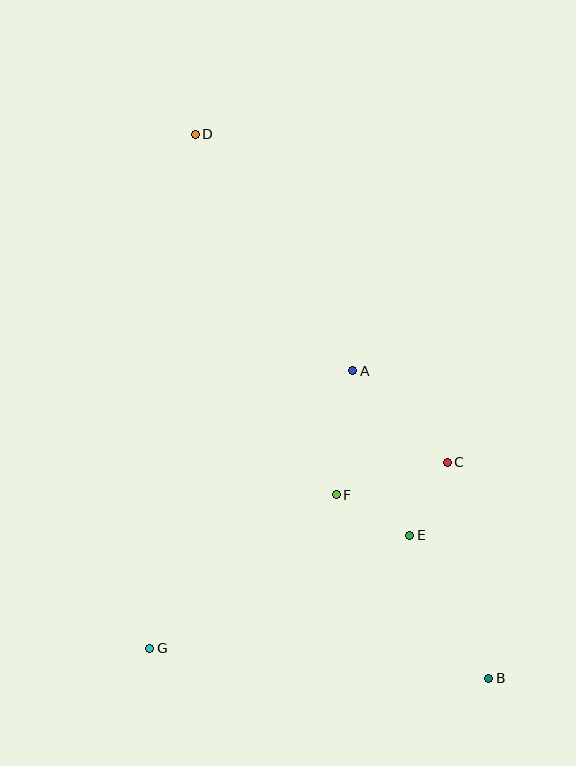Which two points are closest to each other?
Points C and E are closest to each other.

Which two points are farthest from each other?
Points B and D are farthest from each other.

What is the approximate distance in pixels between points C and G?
The distance between C and G is approximately 351 pixels.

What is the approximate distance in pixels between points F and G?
The distance between F and G is approximately 242 pixels.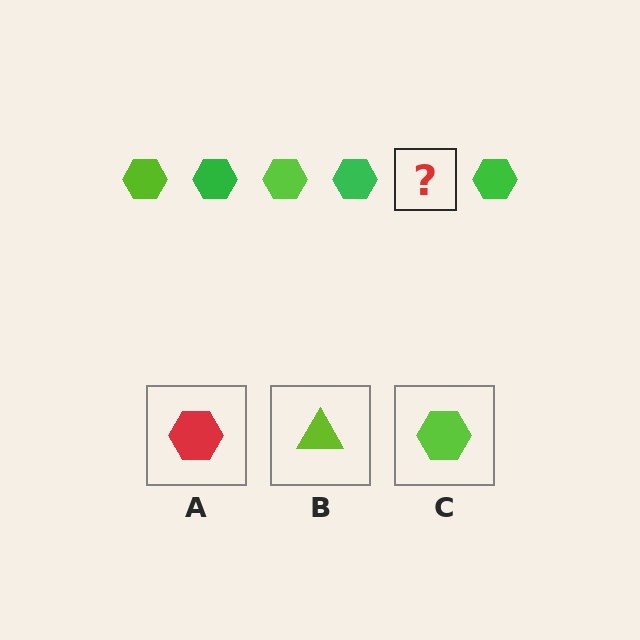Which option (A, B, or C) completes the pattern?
C.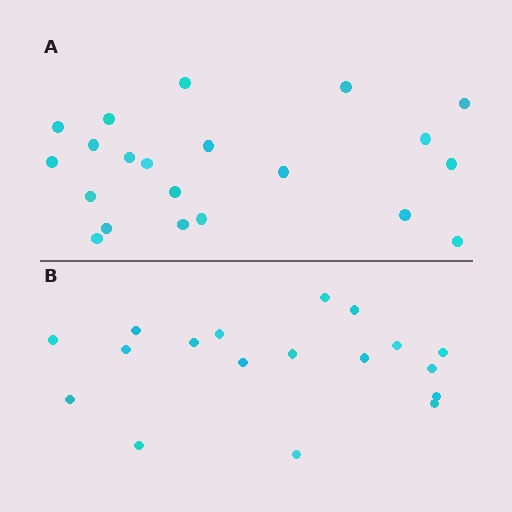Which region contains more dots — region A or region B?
Region A (the top region) has more dots.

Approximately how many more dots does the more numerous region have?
Region A has just a few more — roughly 2 or 3 more dots than region B.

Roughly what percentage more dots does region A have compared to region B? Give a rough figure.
About 15% more.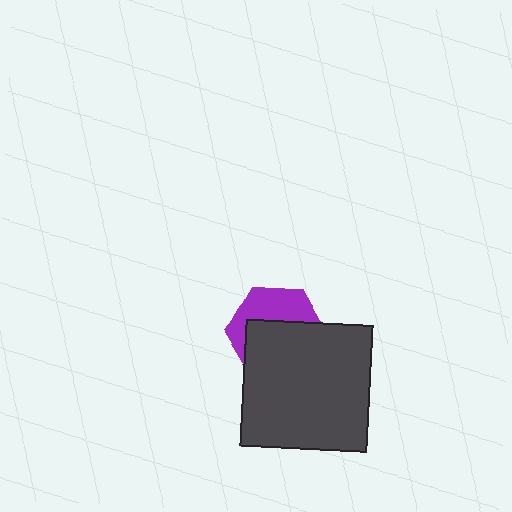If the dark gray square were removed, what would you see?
You would see the complete purple hexagon.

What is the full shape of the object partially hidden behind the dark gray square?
The partially hidden object is a purple hexagon.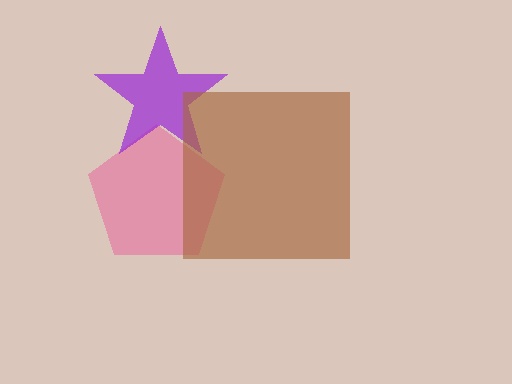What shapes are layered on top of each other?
The layered shapes are: a pink pentagon, a purple star, a brown square.